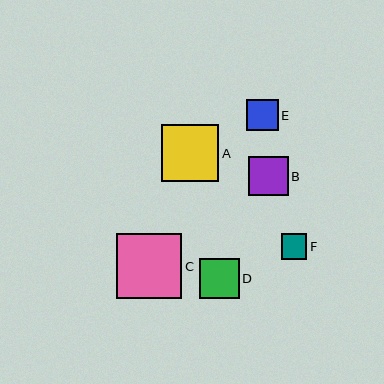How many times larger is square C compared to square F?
Square C is approximately 2.6 times the size of square F.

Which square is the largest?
Square C is the largest with a size of approximately 65 pixels.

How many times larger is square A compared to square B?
Square A is approximately 1.4 times the size of square B.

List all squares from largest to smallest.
From largest to smallest: C, A, D, B, E, F.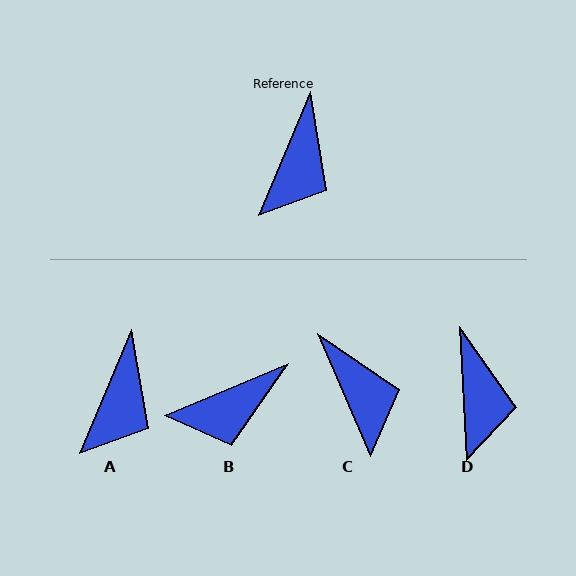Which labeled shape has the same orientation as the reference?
A.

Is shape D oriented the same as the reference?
No, it is off by about 26 degrees.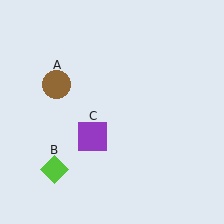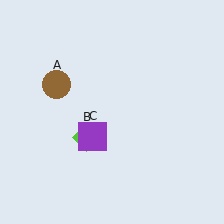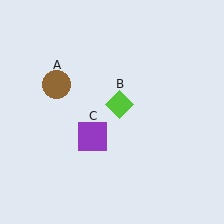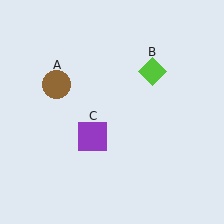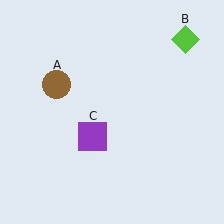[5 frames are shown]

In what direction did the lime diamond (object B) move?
The lime diamond (object B) moved up and to the right.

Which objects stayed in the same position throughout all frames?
Brown circle (object A) and purple square (object C) remained stationary.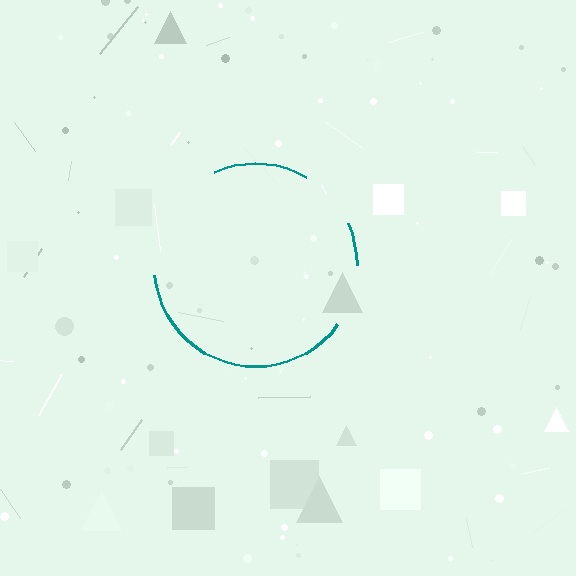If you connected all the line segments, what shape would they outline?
They would outline a circle.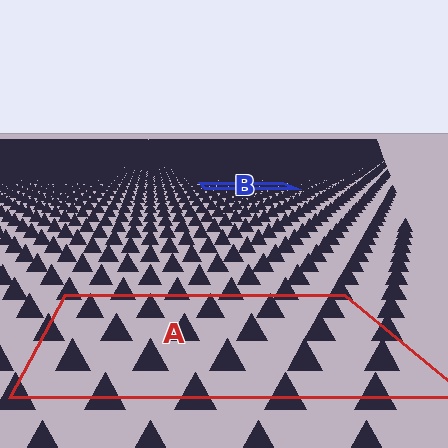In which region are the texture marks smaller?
The texture marks are smaller in region B, because it is farther away.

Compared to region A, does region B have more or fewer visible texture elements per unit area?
Region B has more texture elements per unit area — they are packed more densely because it is farther away.